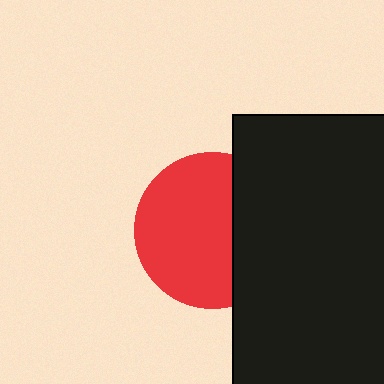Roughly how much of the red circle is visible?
Most of it is visible (roughly 65%).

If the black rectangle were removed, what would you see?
You would see the complete red circle.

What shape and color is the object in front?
The object in front is a black rectangle.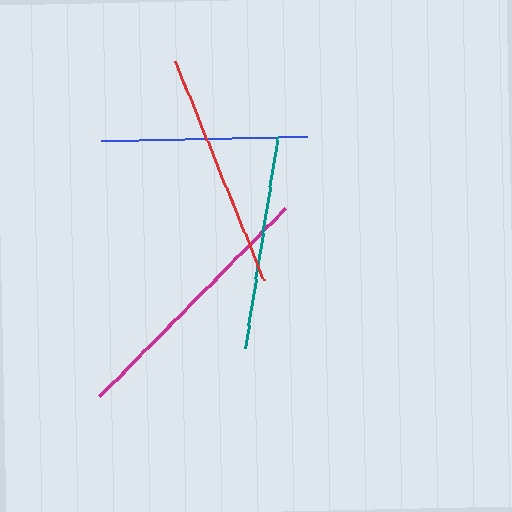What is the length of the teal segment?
The teal segment is approximately 214 pixels long.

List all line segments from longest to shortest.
From longest to shortest: magenta, red, teal, blue.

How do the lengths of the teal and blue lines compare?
The teal and blue lines are approximately the same length.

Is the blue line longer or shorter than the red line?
The red line is longer than the blue line.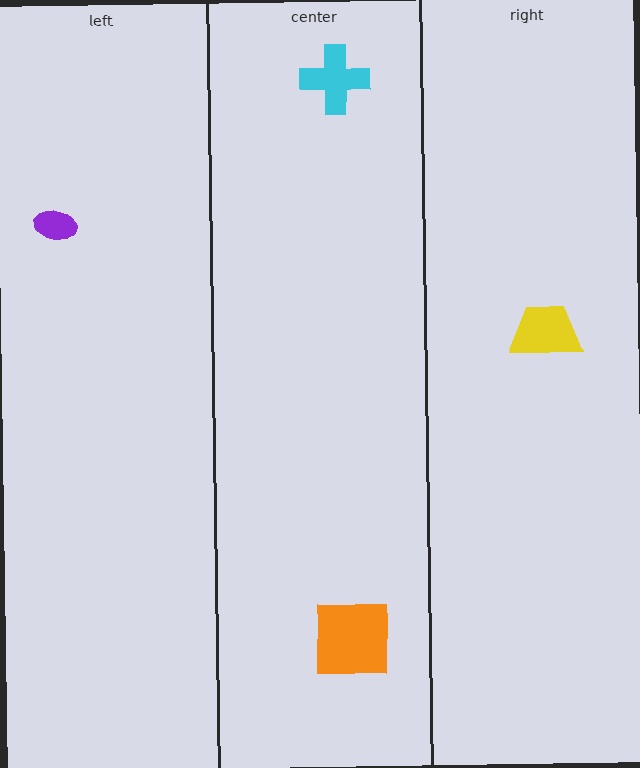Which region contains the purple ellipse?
The left region.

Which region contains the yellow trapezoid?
The right region.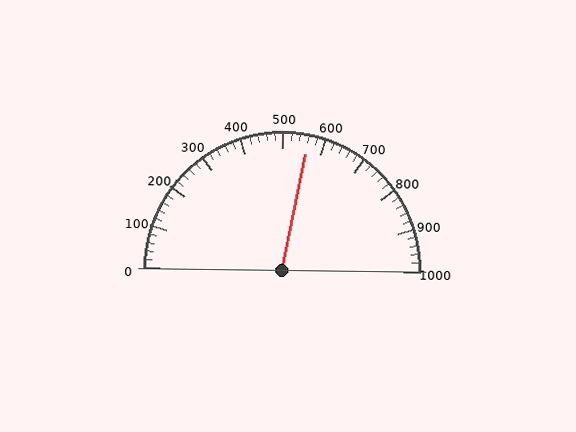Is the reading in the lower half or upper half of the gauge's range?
The reading is in the upper half of the range (0 to 1000).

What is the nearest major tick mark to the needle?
The nearest major tick mark is 600.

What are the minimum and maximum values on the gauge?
The gauge ranges from 0 to 1000.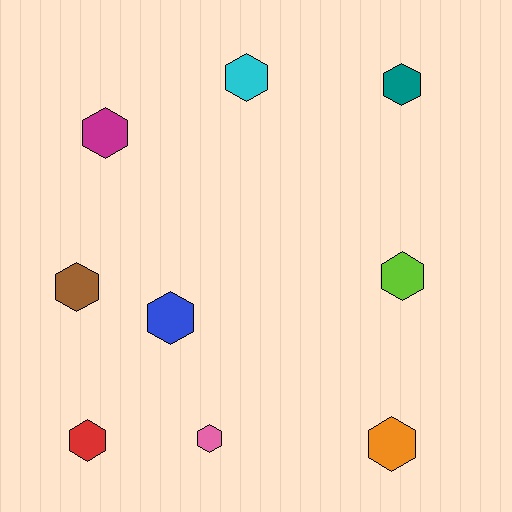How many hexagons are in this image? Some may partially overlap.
There are 9 hexagons.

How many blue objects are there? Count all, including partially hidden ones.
There is 1 blue object.